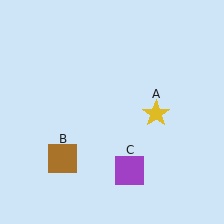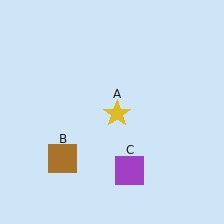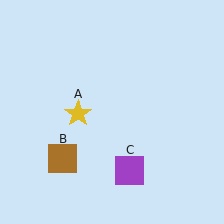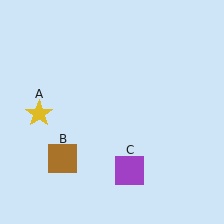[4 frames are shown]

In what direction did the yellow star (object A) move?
The yellow star (object A) moved left.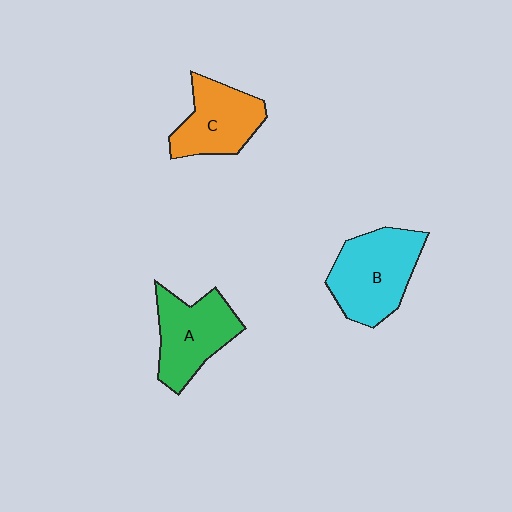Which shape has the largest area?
Shape B (cyan).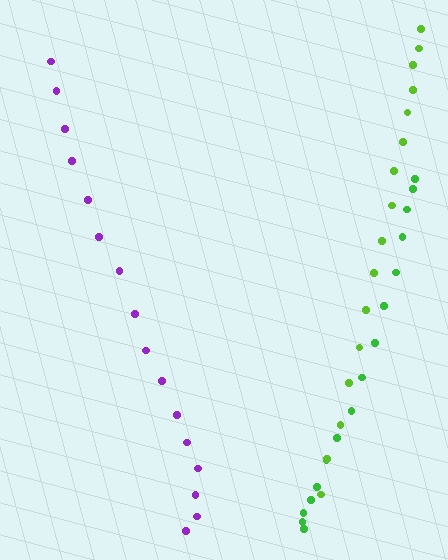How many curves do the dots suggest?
There are 3 distinct paths.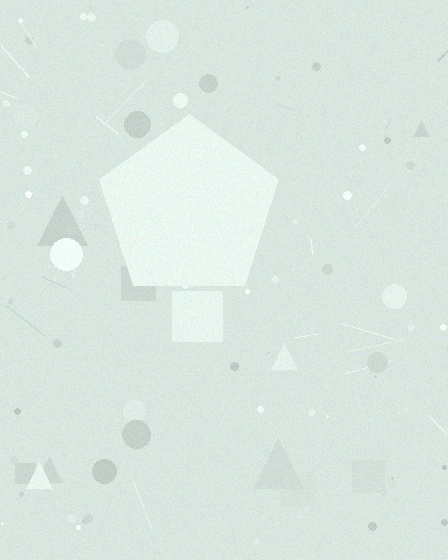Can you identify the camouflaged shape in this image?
The camouflaged shape is a pentagon.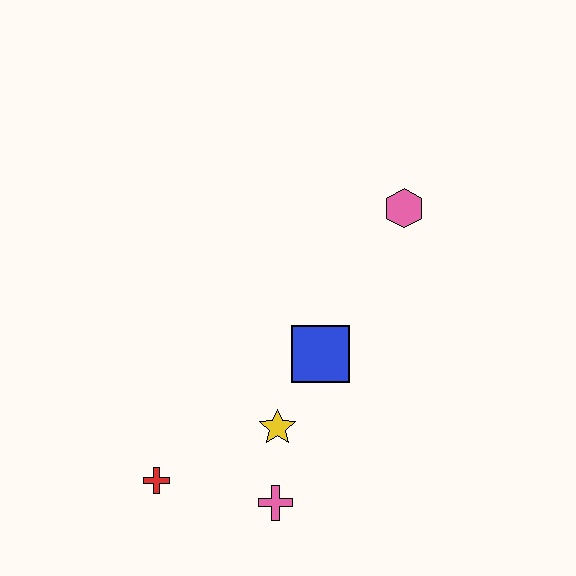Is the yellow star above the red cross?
Yes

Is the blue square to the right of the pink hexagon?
No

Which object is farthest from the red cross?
The pink hexagon is farthest from the red cross.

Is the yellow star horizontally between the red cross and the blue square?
Yes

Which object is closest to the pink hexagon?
The blue square is closest to the pink hexagon.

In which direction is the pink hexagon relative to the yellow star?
The pink hexagon is above the yellow star.